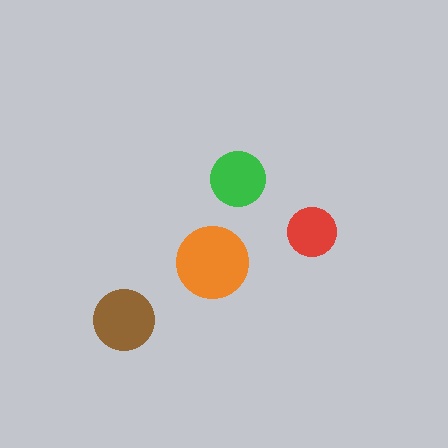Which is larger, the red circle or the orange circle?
The orange one.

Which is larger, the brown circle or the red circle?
The brown one.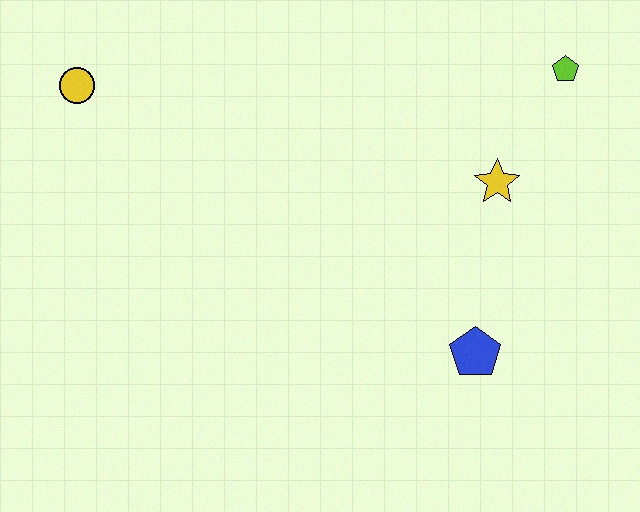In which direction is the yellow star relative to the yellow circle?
The yellow star is to the right of the yellow circle.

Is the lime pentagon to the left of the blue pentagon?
No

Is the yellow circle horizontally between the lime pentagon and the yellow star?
No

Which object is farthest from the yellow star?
The yellow circle is farthest from the yellow star.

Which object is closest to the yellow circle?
The yellow star is closest to the yellow circle.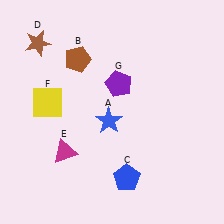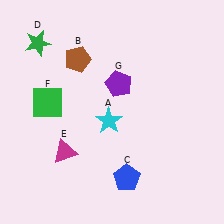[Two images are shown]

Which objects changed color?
A changed from blue to cyan. D changed from brown to green. F changed from yellow to green.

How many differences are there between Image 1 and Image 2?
There are 3 differences between the two images.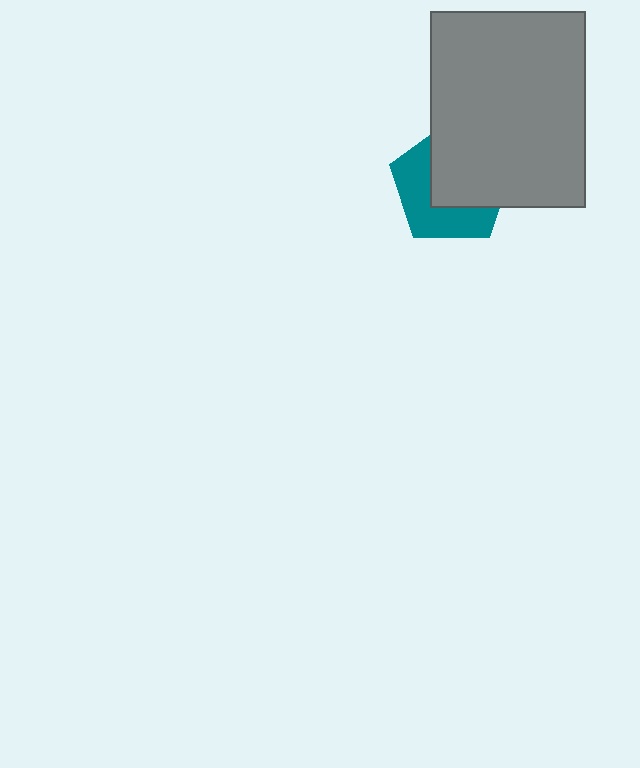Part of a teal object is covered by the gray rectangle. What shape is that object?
It is a pentagon.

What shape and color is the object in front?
The object in front is a gray rectangle.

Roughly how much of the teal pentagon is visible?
About half of it is visible (roughly 45%).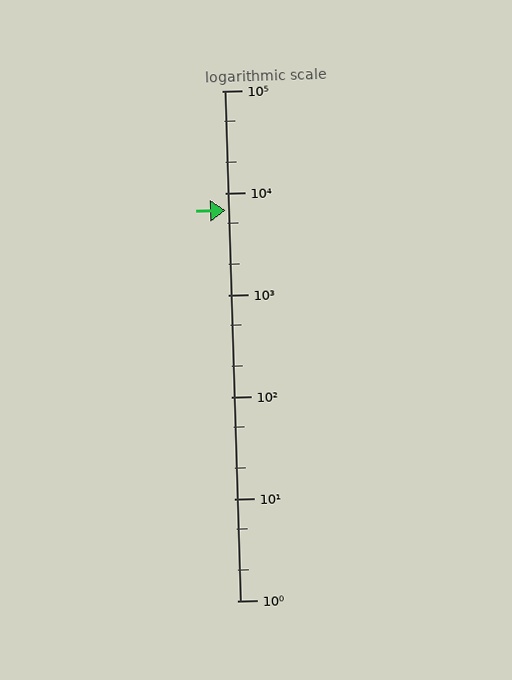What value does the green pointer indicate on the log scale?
The pointer indicates approximately 6700.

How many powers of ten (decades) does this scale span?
The scale spans 5 decades, from 1 to 100000.